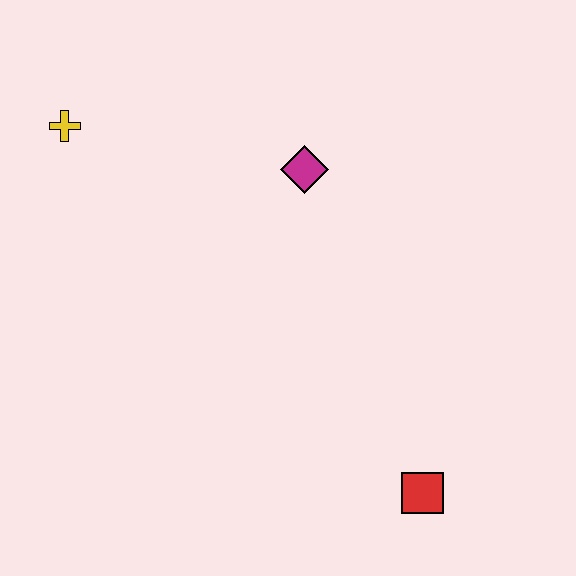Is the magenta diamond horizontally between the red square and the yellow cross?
Yes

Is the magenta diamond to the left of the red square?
Yes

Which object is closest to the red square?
The magenta diamond is closest to the red square.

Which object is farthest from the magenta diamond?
The red square is farthest from the magenta diamond.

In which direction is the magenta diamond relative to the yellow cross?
The magenta diamond is to the right of the yellow cross.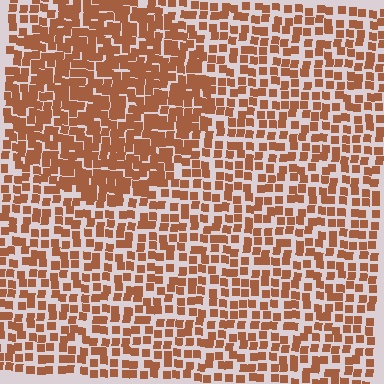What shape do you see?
I see a circle.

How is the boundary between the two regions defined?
The boundary is defined by a change in element density (approximately 1.7x ratio). All elements are the same color, size, and shape.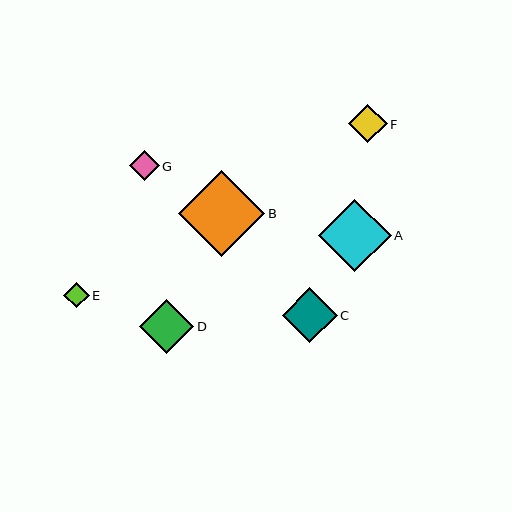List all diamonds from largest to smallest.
From largest to smallest: B, A, C, D, F, G, E.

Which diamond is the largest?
Diamond B is the largest with a size of approximately 86 pixels.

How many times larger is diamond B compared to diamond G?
Diamond B is approximately 2.9 times the size of diamond G.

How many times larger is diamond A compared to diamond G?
Diamond A is approximately 2.5 times the size of diamond G.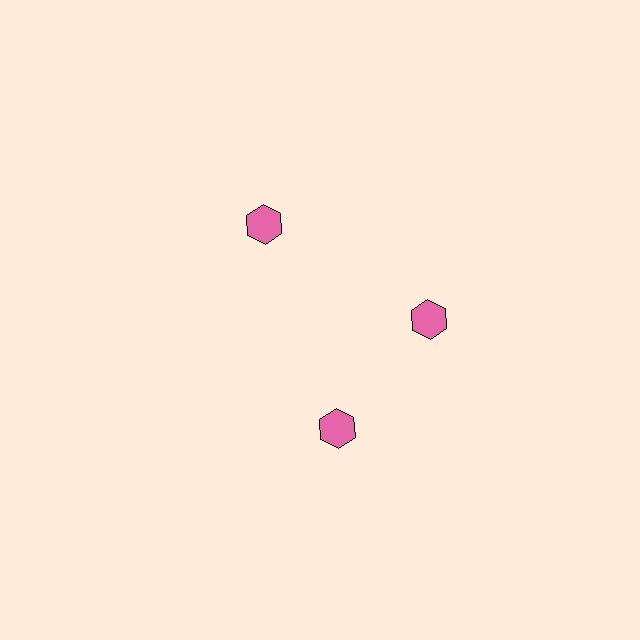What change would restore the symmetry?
The symmetry would be restored by rotating it back into even spacing with its neighbors so that all 3 hexagons sit at equal angles and equal distance from the center.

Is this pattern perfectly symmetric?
No. The 3 pink hexagons are arranged in a ring, but one element near the 7 o'clock position is rotated out of alignment along the ring, breaking the 3-fold rotational symmetry.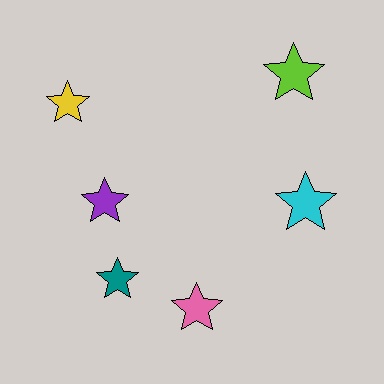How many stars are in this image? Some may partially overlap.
There are 6 stars.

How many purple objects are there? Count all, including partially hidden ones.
There is 1 purple object.